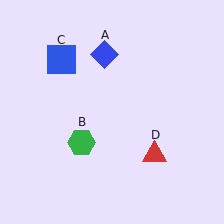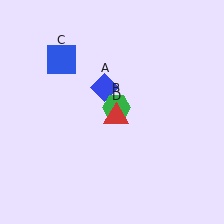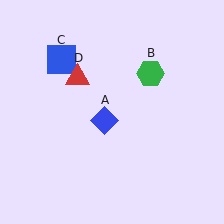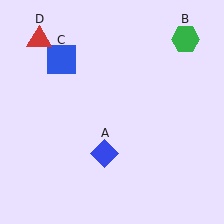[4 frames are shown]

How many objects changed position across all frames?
3 objects changed position: blue diamond (object A), green hexagon (object B), red triangle (object D).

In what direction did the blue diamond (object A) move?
The blue diamond (object A) moved down.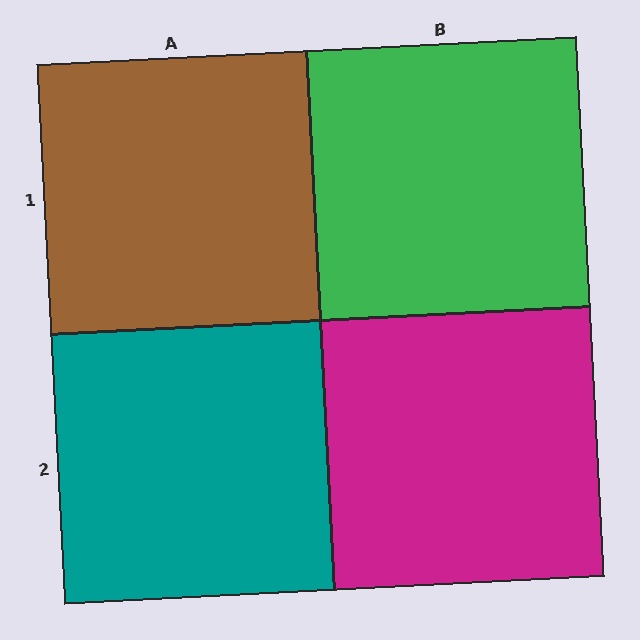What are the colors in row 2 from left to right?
Teal, magenta.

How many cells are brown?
1 cell is brown.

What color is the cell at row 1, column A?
Brown.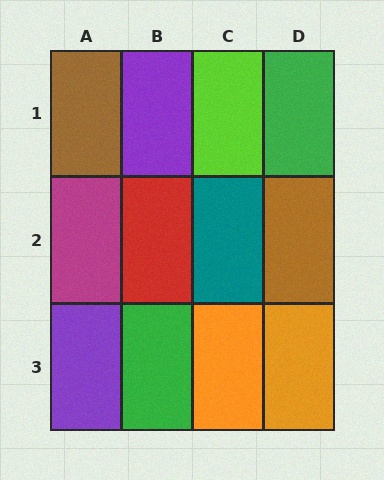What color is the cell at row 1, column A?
Brown.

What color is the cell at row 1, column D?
Green.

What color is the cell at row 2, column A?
Magenta.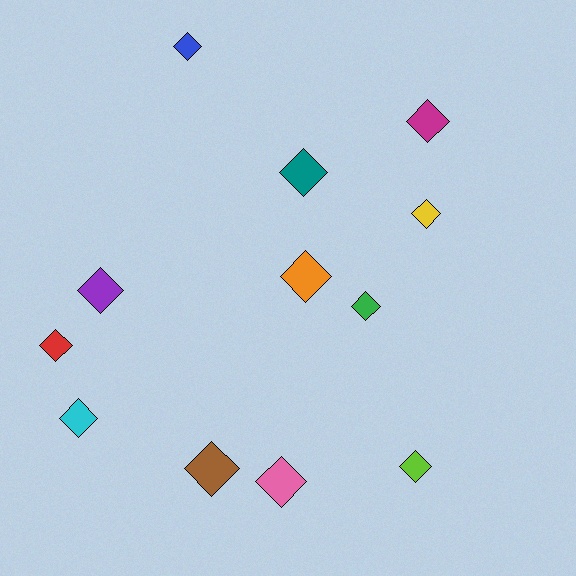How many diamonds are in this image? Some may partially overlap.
There are 12 diamonds.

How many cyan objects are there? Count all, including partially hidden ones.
There is 1 cyan object.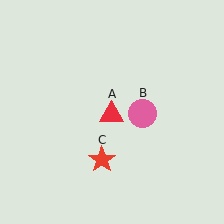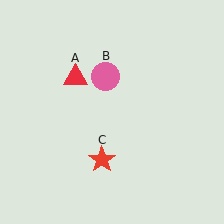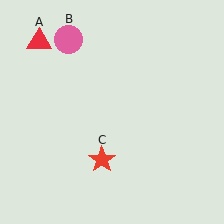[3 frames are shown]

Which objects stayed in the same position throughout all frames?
Red star (object C) remained stationary.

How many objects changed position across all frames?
2 objects changed position: red triangle (object A), pink circle (object B).